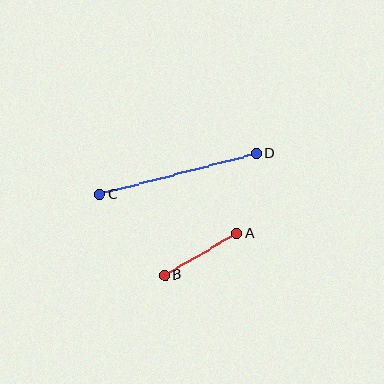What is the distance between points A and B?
The distance is approximately 83 pixels.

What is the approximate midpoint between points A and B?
The midpoint is at approximately (201, 254) pixels.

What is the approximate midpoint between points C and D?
The midpoint is at approximately (178, 174) pixels.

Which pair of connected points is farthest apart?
Points C and D are farthest apart.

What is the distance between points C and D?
The distance is approximately 162 pixels.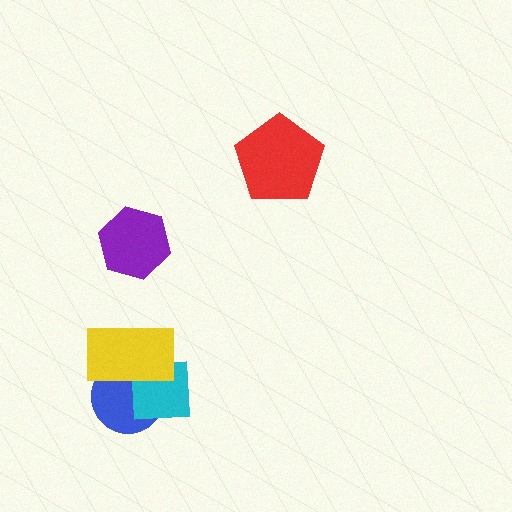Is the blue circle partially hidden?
Yes, it is partially covered by another shape.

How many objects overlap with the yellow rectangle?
2 objects overlap with the yellow rectangle.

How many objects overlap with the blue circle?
2 objects overlap with the blue circle.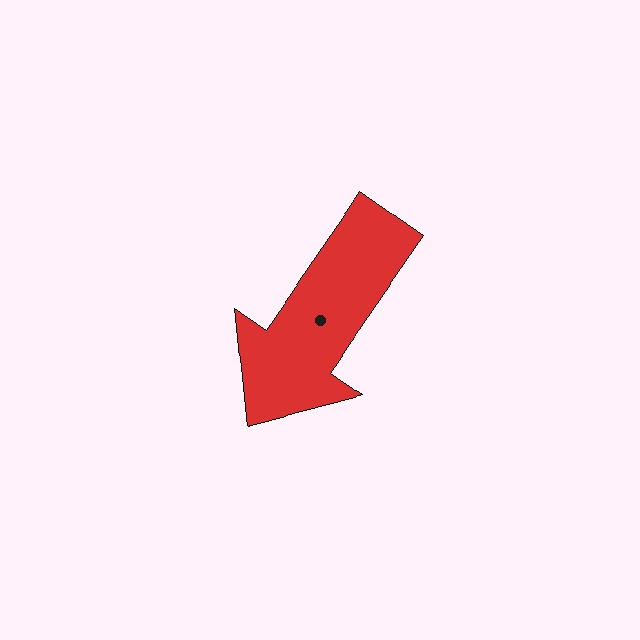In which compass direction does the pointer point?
Southwest.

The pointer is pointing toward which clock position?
Roughly 7 o'clock.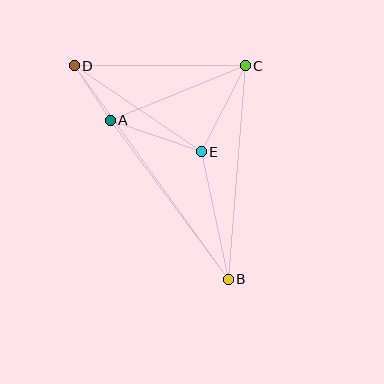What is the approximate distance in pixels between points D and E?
The distance between D and E is approximately 154 pixels.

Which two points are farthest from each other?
Points B and D are farthest from each other.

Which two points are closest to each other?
Points A and D are closest to each other.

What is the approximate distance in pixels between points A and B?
The distance between A and B is approximately 198 pixels.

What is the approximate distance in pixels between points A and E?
The distance between A and E is approximately 96 pixels.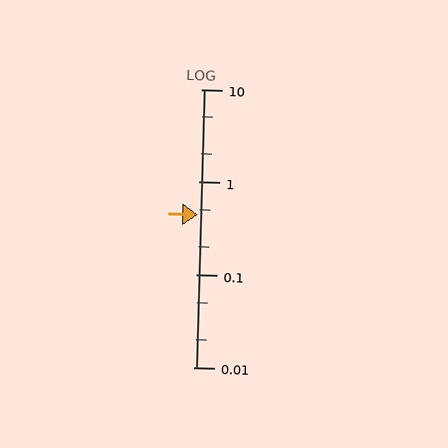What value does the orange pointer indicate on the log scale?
The pointer indicates approximately 0.44.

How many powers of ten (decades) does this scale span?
The scale spans 3 decades, from 0.01 to 10.